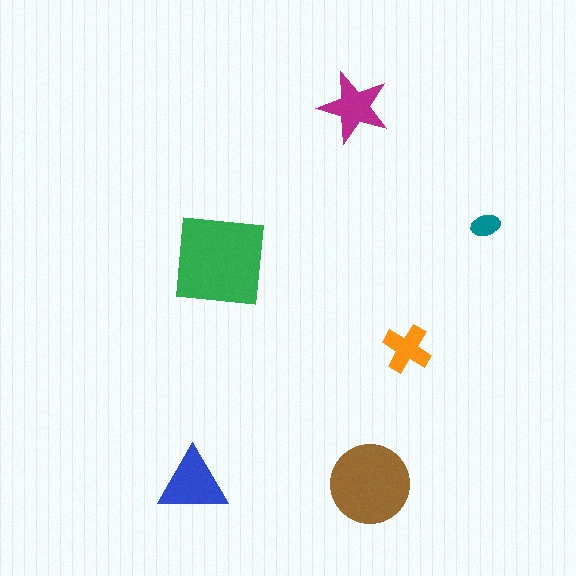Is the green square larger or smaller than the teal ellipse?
Larger.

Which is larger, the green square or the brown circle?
The green square.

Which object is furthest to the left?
The blue triangle is leftmost.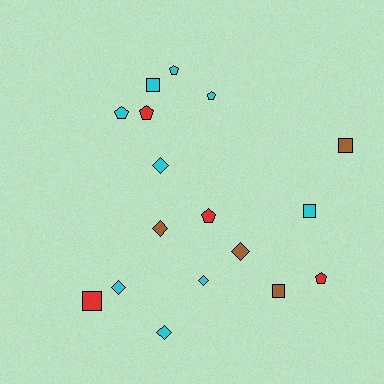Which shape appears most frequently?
Pentagon, with 6 objects.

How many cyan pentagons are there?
There are 3 cyan pentagons.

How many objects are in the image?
There are 17 objects.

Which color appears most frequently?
Cyan, with 9 objects.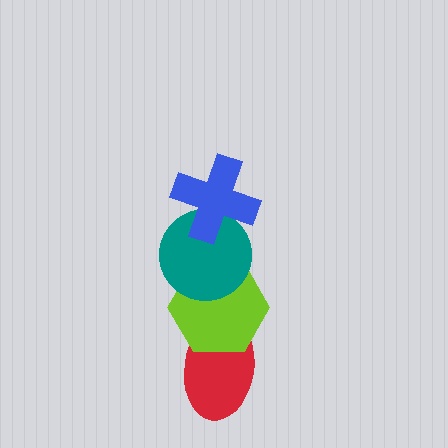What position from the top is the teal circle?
The teal circle is 2nd from the top.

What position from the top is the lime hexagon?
The lime hexagon is 3rd from the top.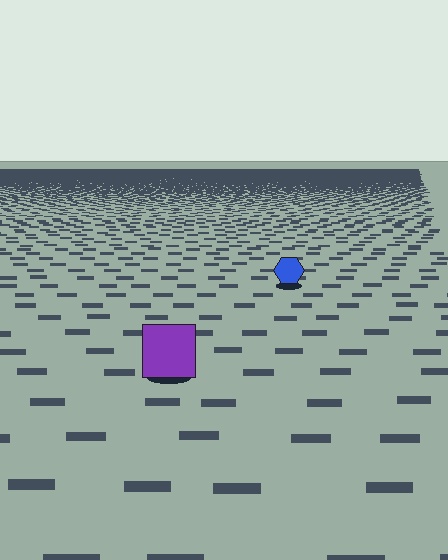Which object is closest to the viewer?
The purple square is closest. The texture marks near it are larger and more spread out.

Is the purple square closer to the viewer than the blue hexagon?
Yes. The purple square is closer — you can tell from the texture gradient: the ground texture is coarser near it.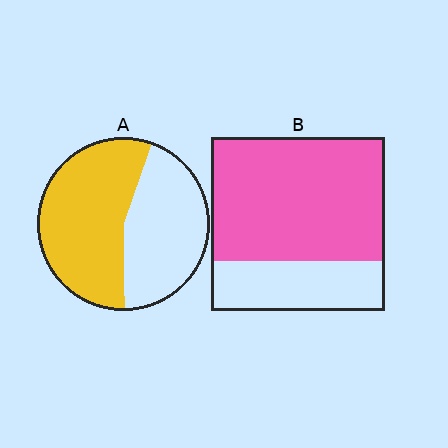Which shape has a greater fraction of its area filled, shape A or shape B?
Shape B.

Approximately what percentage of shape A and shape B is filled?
A is approximately 55% and B is approximately 70%.